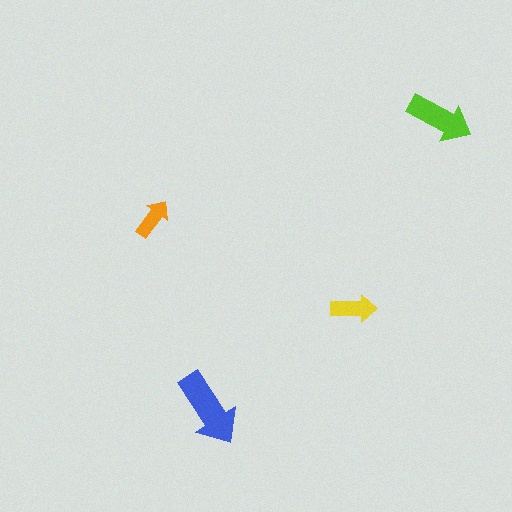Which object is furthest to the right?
The lime arrow is rightmost.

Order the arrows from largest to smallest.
the blue one, the lime one, the yellow one, the orange one.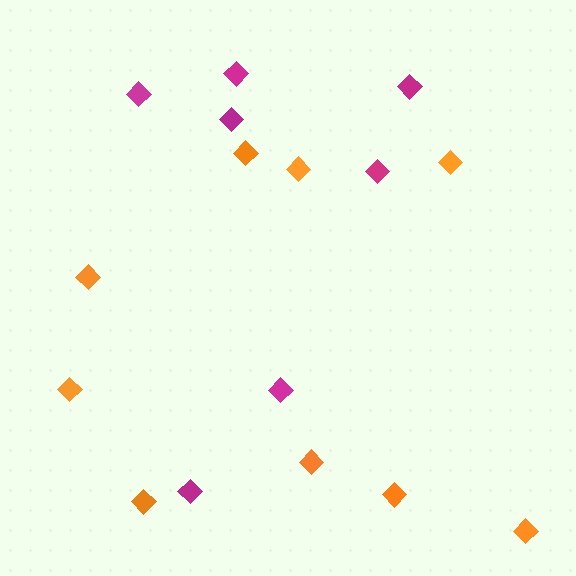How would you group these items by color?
There are 2 groups: one group of orange diamonds (9) and one group of magenta diamonds (7).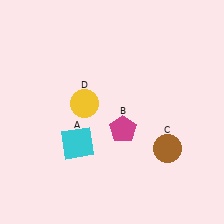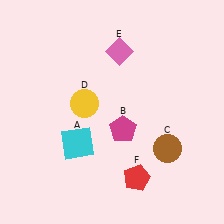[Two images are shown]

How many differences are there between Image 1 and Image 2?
There are 2 differences between the two images.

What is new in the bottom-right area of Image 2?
A red pentagon (F) was added in the bottom-right area of Image 2.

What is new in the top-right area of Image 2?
A pink diamond (E) was added in the top-right area of Image 2.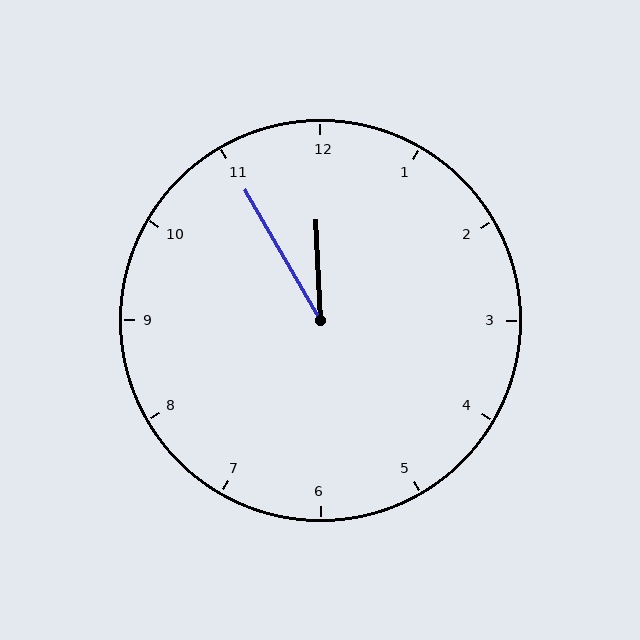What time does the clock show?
11:55.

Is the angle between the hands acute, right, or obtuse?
It is acute.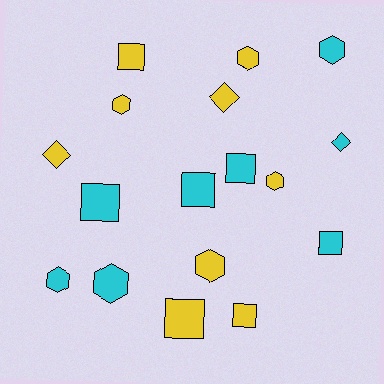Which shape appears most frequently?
Square, with 7 objects.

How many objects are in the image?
There are 17 objects.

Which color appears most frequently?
Yellow, with 9 objects.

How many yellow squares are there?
There are 3 yellow squares.